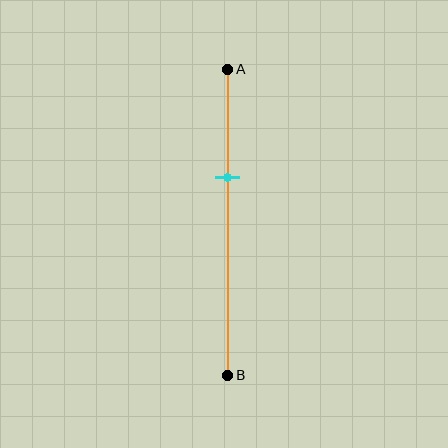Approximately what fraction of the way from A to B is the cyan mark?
The cyan mark is approximately 35% of the way from A to B.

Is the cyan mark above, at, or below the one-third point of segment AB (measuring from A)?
The cyan mark is approximately at the one-third point of segment AB.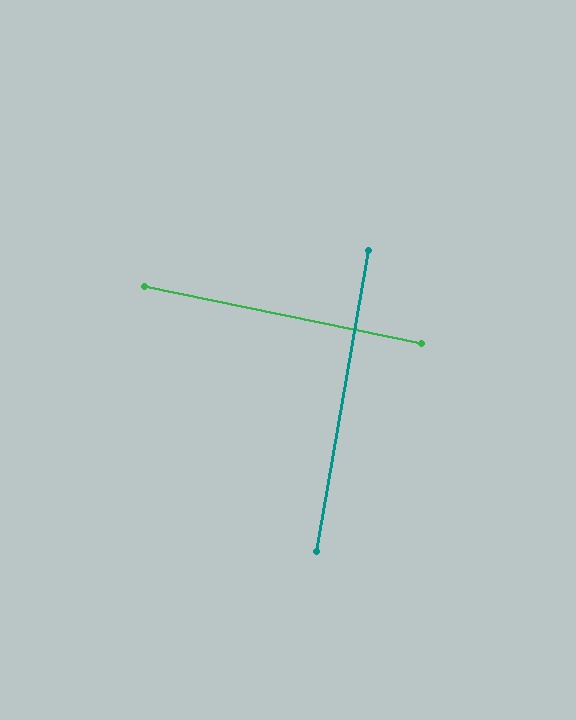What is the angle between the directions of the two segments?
Approximately 88 degrees.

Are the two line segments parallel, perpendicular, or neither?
Perpendicular — they meet at approximately 88°.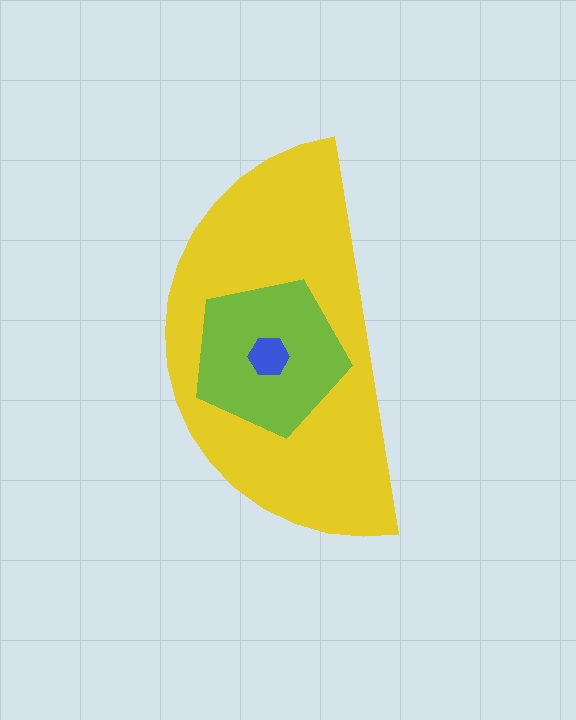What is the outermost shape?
The yellow semicircle.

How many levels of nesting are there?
3.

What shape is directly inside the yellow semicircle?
The lime pentagon.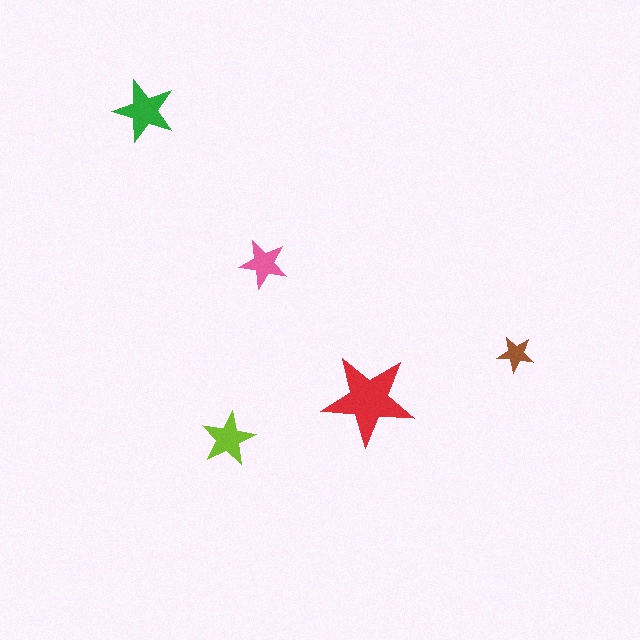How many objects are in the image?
There are 5 objects in the image.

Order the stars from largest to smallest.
the red one, the green one, the lime one, the pink one, the brown one.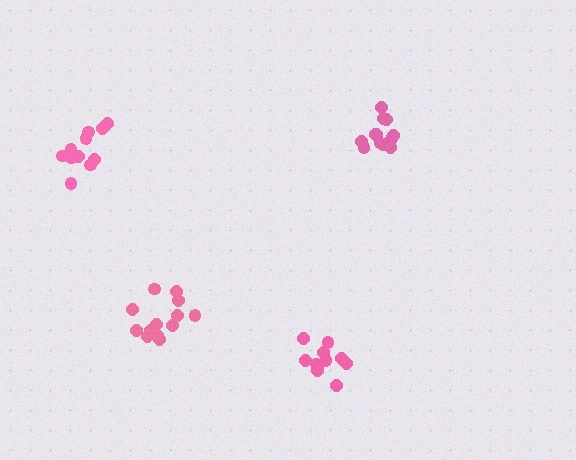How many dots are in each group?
Group 1: 13 dots, Group 2: 11 dots, Group 3: 11 dots, Group 4: 13 dots (48 total).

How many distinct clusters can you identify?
There are 4 distinct clusters.